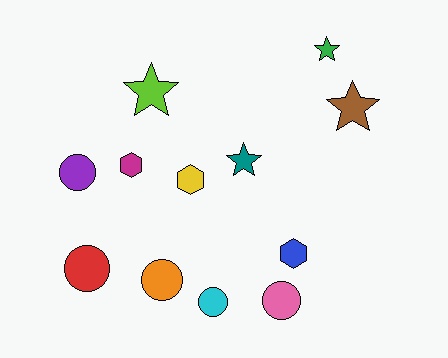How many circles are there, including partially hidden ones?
There are 5 circles.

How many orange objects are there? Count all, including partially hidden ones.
There is 1 orange object.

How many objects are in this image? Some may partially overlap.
There are 12 objects.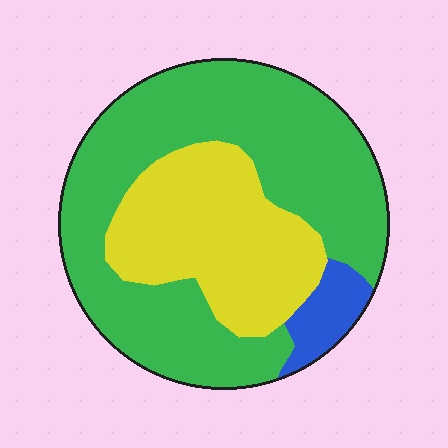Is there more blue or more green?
Green.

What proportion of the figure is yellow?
Yellow takes up between a quarter and a half of the figure.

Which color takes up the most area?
Green, at roughly 60%.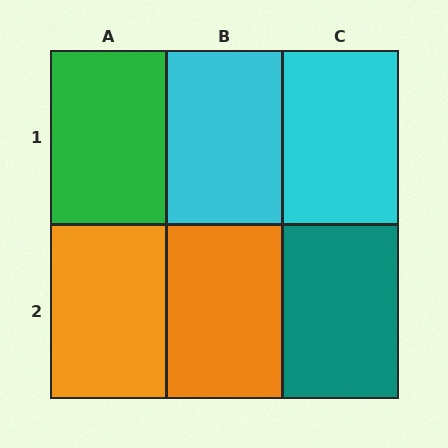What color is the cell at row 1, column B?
Cyan.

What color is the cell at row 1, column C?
Cyan.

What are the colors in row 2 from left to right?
Orange, orange, teal.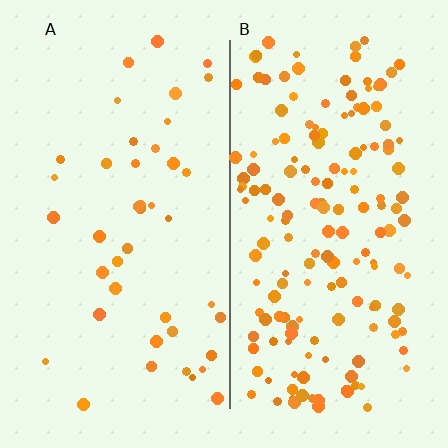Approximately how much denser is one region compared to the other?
Approximately 3.8× — region B over region A.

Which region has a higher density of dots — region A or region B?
B (the right).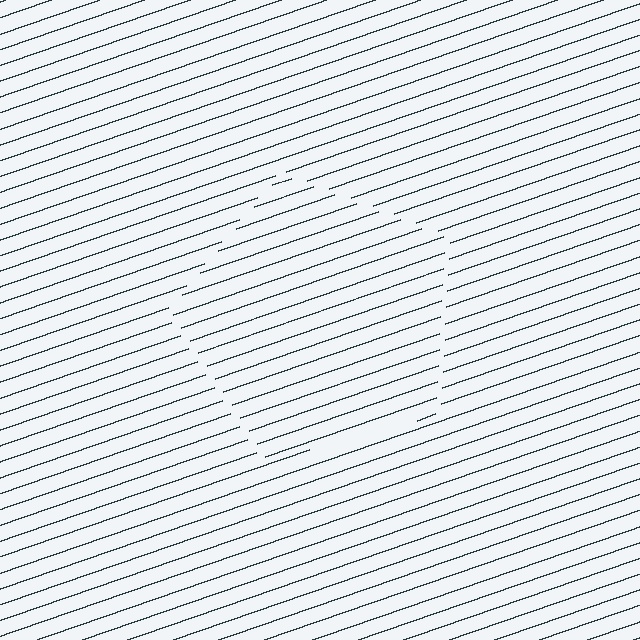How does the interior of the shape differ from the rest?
The interior of the shape contains the same grating, shifted by half a period — the contour is defined by the phase discontinuity where line-ends from the inner and outer gratings abut.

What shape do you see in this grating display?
An illusory pentagon. The interior of the shape contains the same grating, shifted by half a period — the contour is defined by the phase discontinuity where line-ends from the inner and outer gratings abut.